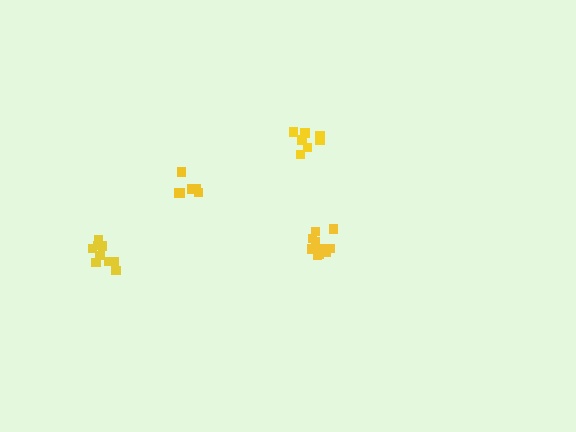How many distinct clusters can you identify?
There are 4 distinct clusters.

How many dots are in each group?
Group 1: 9 dots, Group 2: 11 dots, Group 3: 7 dots, Group 4: 6 dots (33 total).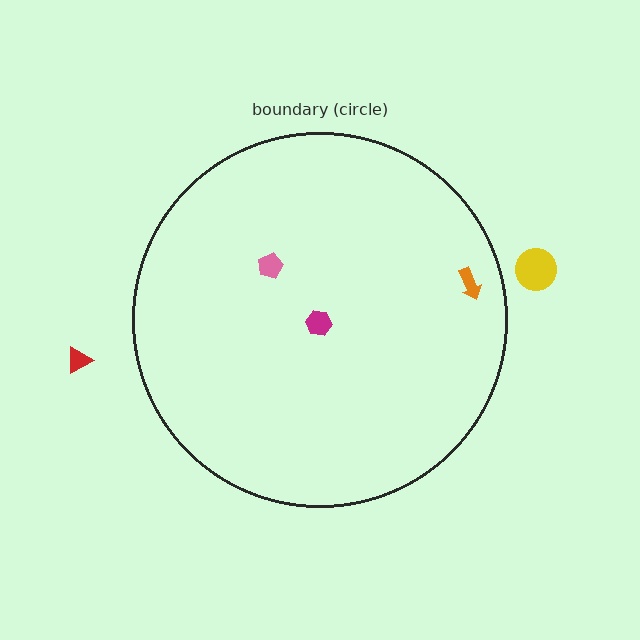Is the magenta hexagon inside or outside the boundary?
Inside.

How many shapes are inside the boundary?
3 inside, 2 outside.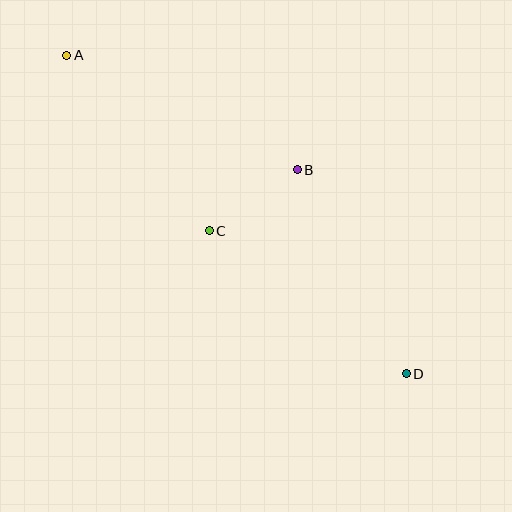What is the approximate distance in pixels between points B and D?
The distance between B and D is approximately 232 pixels.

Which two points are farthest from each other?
Points A and D are farthest from each other.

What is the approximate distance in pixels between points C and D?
The distance between C and D is approximately 243 pixels.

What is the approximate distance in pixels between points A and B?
The distance between A and B is approximately 257 pixels.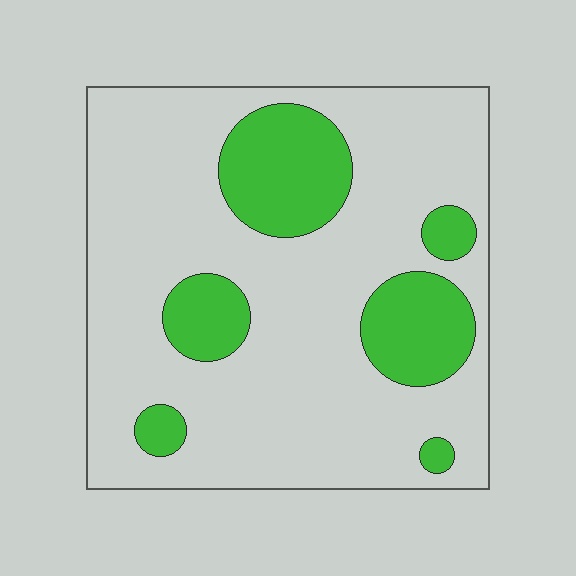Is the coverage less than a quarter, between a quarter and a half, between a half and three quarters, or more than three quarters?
Less than a quarter.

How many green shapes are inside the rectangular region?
6.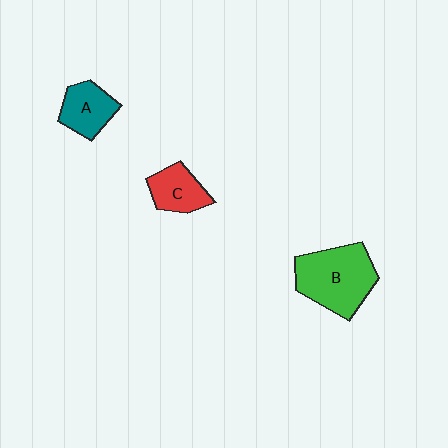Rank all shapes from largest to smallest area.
From largest to smallest: B (green), A (teal), C (red).